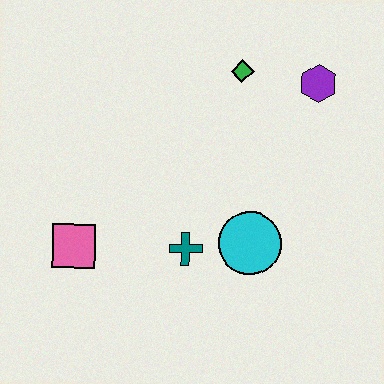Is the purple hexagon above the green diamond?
No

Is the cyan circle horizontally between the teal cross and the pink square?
No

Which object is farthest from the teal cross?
The purple hexagon is farthest from the teal cross.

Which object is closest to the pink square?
The teal cross is closest to the pink square.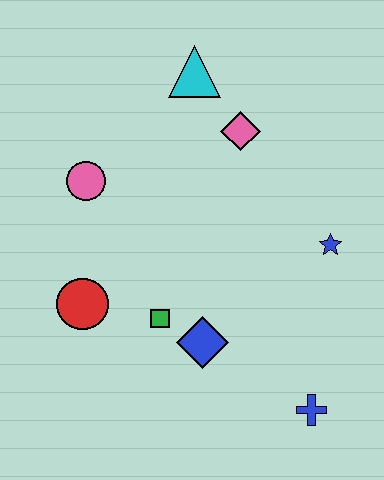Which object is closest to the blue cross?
The blue diamond is closest to the blue cross.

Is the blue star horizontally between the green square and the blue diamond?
No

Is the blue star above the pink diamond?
No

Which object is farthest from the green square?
The cyan triangle is farthest from the green square.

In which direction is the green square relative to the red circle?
The green square is to the right of the red circle.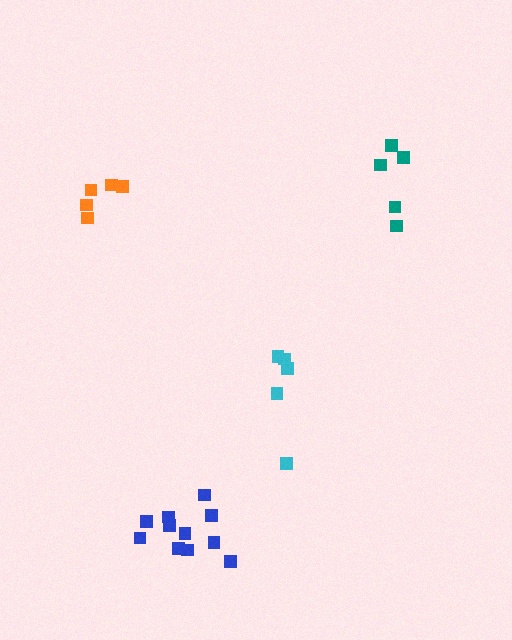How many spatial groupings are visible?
There are 4 spatial groupings.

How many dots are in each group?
Group 1: 5 dots, Group 2: 11 dots, Group 3: 5 dots, Group 4: 5 dots (26 total).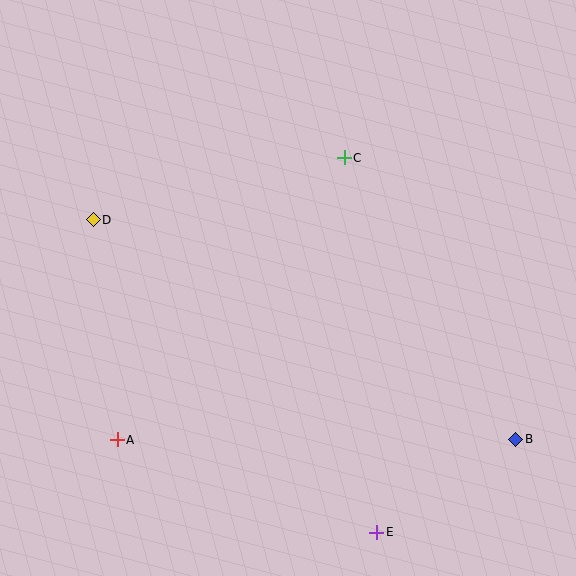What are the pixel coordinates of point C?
Point C is at (344, 158).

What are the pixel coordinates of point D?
Point D is at (93, 220).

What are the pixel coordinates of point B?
Point B is at (515, 439).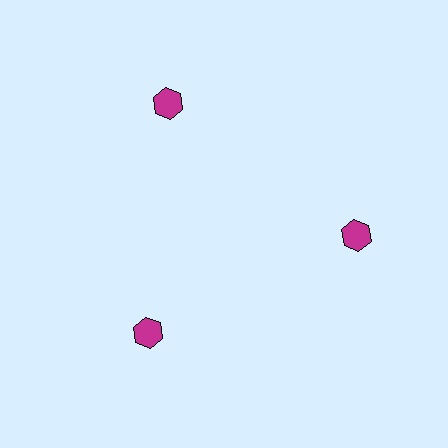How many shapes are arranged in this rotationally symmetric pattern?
There are 3 shapes, arranged in 3 groups of 1.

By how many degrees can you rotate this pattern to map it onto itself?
The pattern maps onto itself every 120 degrees of rotation.